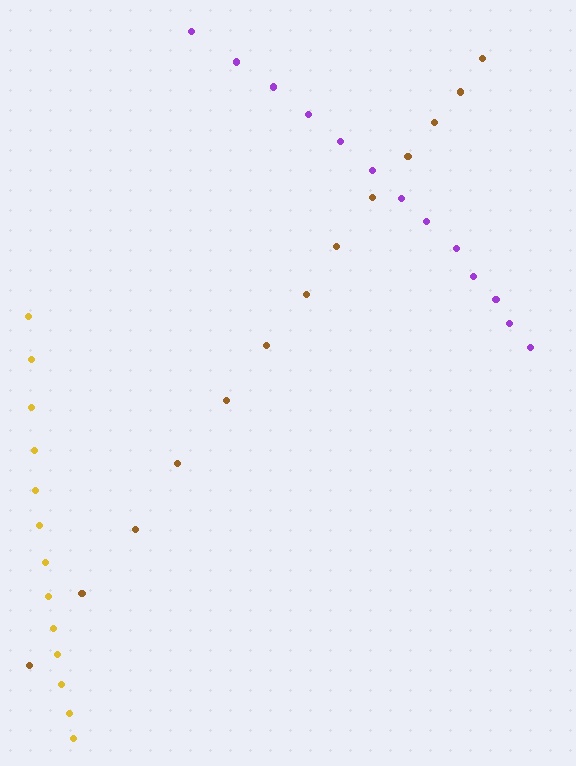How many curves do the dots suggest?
There are 3 distinct paths.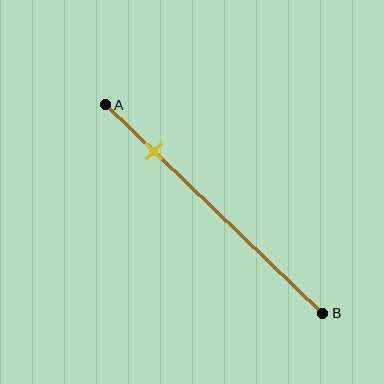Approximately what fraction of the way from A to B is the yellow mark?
The yellow mark is approximately 20% of the way from A to B.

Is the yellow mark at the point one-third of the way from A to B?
No, the mark is at about 20% from A, not at the 33% one-third point.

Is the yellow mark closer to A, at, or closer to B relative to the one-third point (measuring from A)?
The yellow mark is closer to point A than the one-third point of segment AB.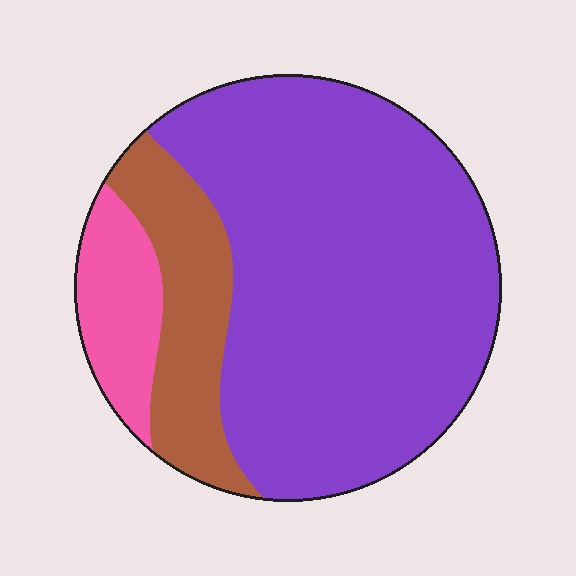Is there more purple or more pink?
Purple.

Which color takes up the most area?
Purple, at roughly 70%.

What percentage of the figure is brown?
Brown covers 17% of the figure.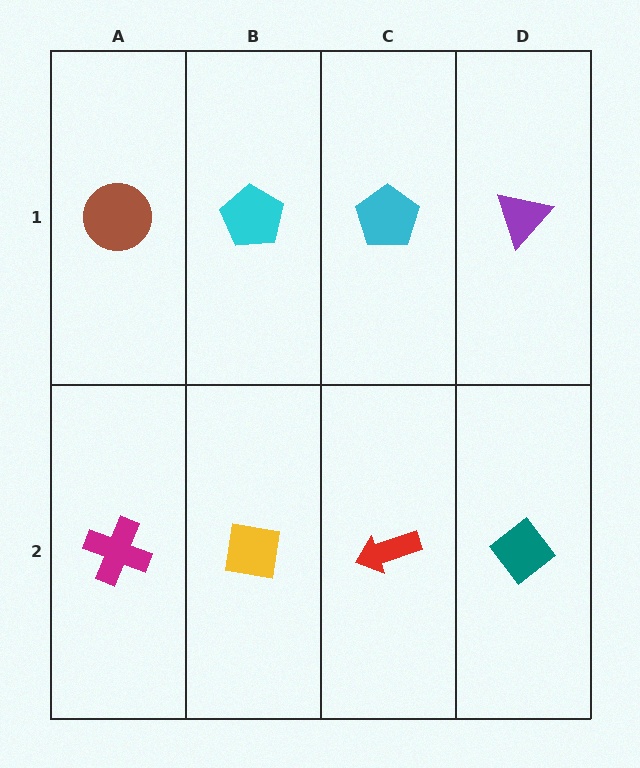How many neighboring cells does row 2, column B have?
3.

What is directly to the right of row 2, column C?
A teal diamond.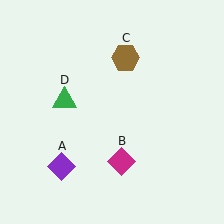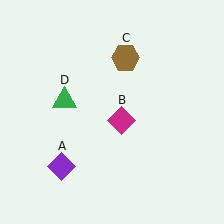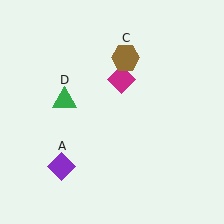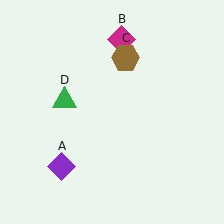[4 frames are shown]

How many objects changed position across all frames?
1 object changed position: magenta diamond (object B).